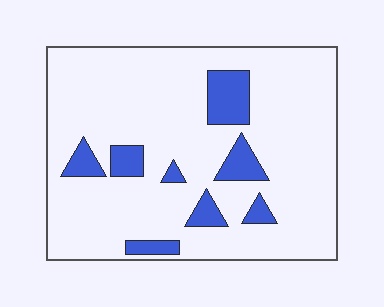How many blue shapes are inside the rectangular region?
8.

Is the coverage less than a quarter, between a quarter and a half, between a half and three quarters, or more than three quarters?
Less than a quarter.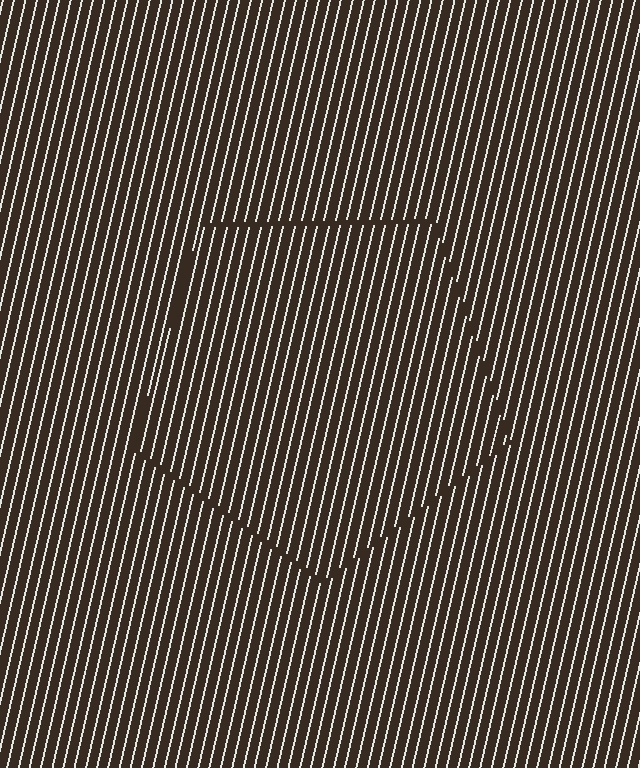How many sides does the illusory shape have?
5 sides — the line-ends trace a pentagon.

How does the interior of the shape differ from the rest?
The interior of the shape contains the same grating, shifted by half a period — the contour is defined by the phase discontinuity where line-ends from the inner and outer gratings abut.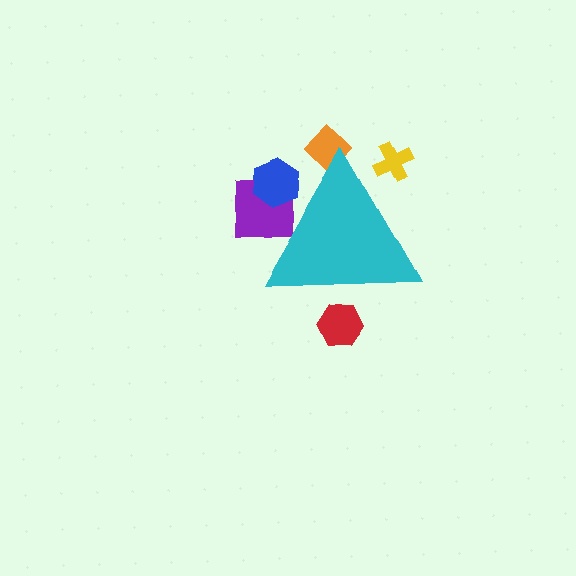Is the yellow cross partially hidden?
Yes, the yellow cross is partially hidden behind the cyan triangle.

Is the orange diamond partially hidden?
Yes, the orange diamond is partially hidden behind the cyan triangle.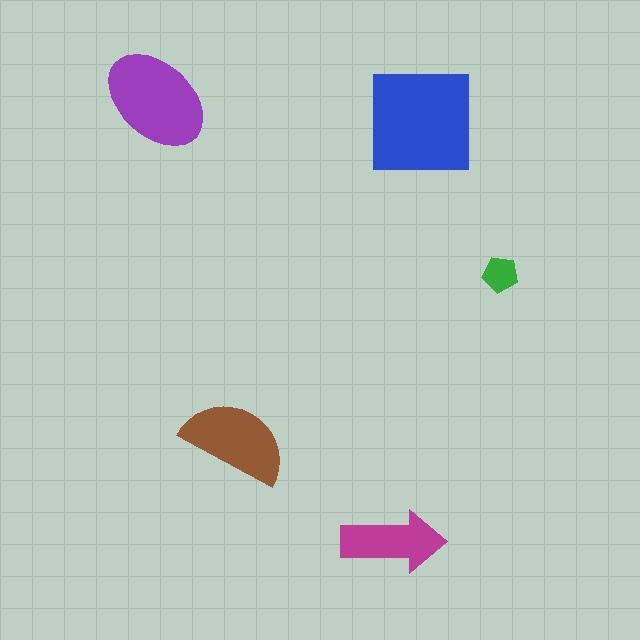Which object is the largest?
The blue square.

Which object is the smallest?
The green pentagon.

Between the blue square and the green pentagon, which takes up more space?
The blue square.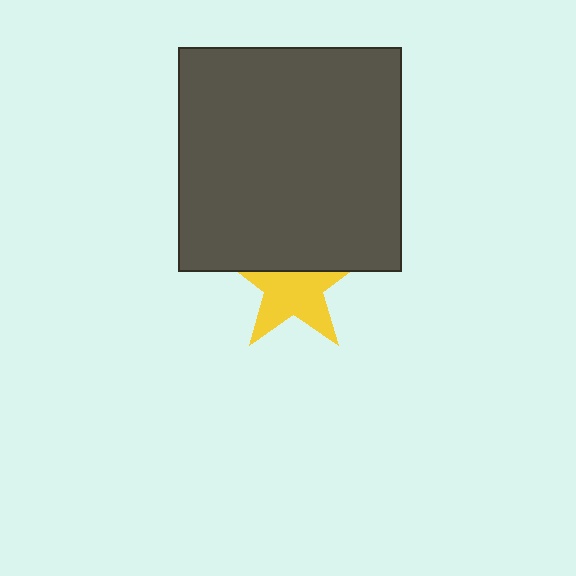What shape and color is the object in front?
The object in front is a dark gray rectangle.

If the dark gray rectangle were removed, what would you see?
You would see the complete yellow star.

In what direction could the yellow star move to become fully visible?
The yellow star could move down. That would shift it out from behind the dark gray rectangle entirely.